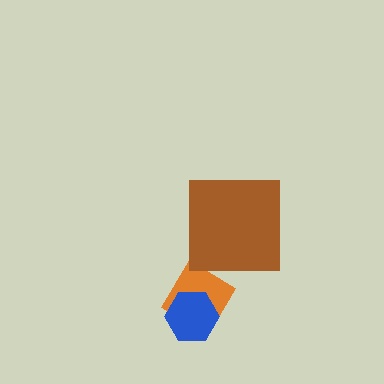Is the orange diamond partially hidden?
Yes, it is partially covered by another shape.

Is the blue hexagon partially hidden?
No, no other shape covers it.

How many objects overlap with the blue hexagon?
1 object overlaps with the blue hexagon.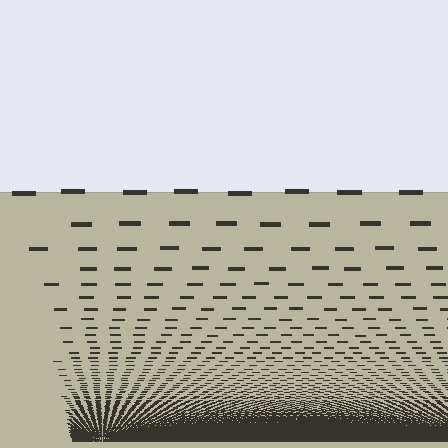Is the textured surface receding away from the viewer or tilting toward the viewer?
The surface appears to tilt toward the viewer. Texture elements get larger and sparser toward the top.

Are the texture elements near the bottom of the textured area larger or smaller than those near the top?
Smaller. The gradient is inverted — elements near the bottom are smaller and denser.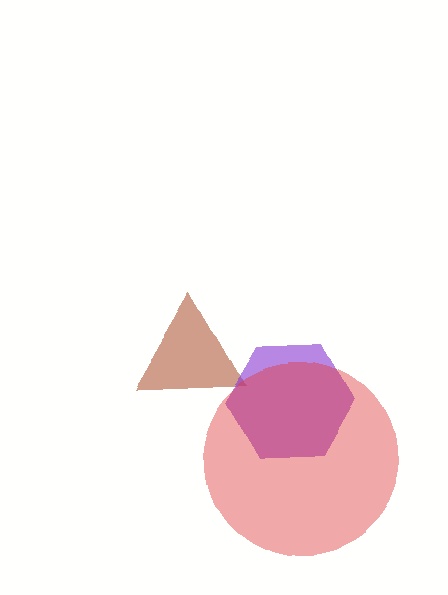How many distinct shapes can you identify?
There are 3 distinct shapes: a brown triangle, a purple hexagon, a red circle.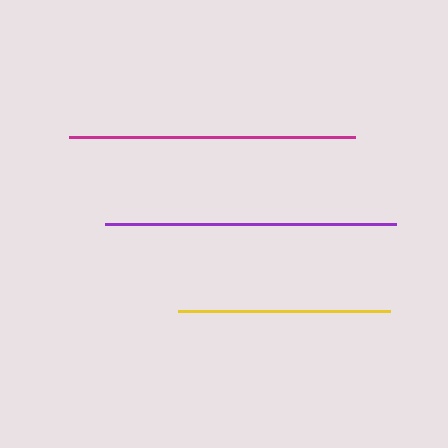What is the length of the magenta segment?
The magenta segment is approximately 285 pixels long.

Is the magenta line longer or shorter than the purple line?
The purple line is longer than the magenta line.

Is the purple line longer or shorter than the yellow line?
The purple line is longer than the yellow line.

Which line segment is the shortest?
The yellow line is the shortest at approximately 212 pixels.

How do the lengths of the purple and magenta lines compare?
The purple and magenta lines are approximately the same length.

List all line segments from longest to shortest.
From longest to shortest: purple, magenta, yellow.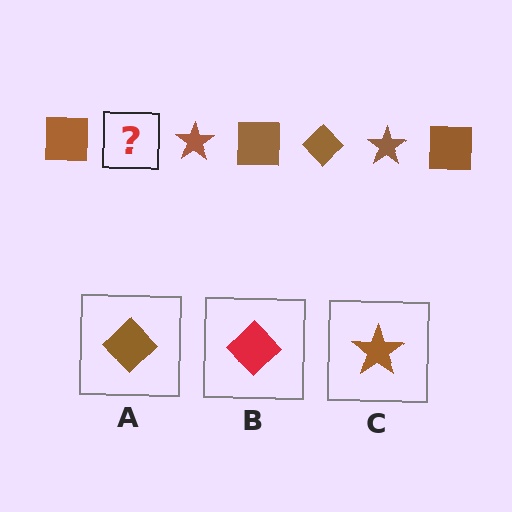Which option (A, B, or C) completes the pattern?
A.